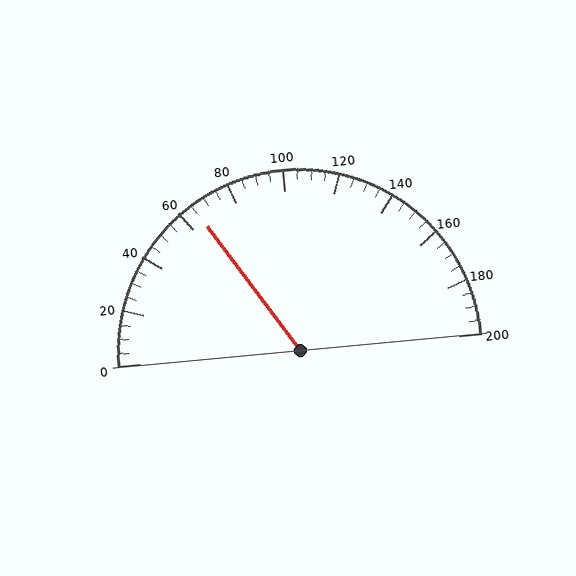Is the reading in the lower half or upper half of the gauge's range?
The reading is in the lower half of the range (0 to 200).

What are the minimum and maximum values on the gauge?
The gauge ranges from 0 to 200.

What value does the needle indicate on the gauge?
The needle indicates approximately 65.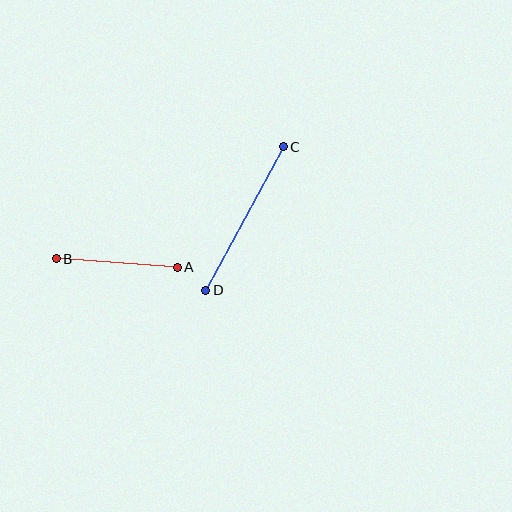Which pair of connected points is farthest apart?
Points C and D are farthest apart.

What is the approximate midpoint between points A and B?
The midpoint is at approximately (117, 263) pixels.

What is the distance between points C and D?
The distance is approximately 163 pixels.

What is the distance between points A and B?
The distance is approximately 121 pixels.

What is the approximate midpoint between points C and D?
The midpoint is at approximately (245, 219) pixels.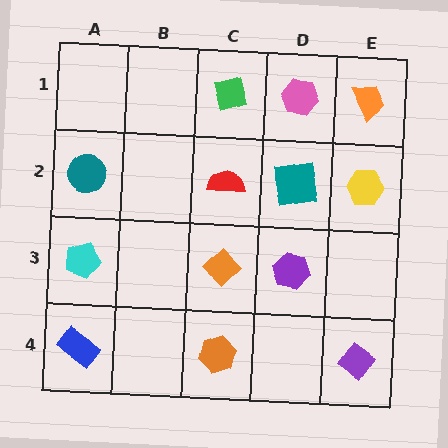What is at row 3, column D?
A purple hexagon.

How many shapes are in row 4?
3 shapes.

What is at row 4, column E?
A purple diamond.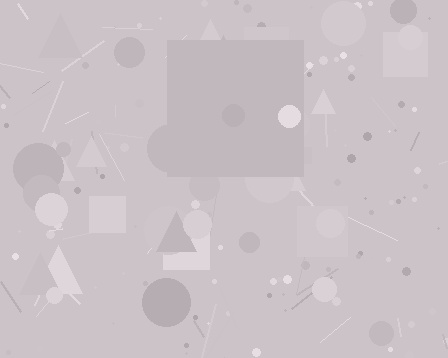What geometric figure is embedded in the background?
A square is embedded in the background.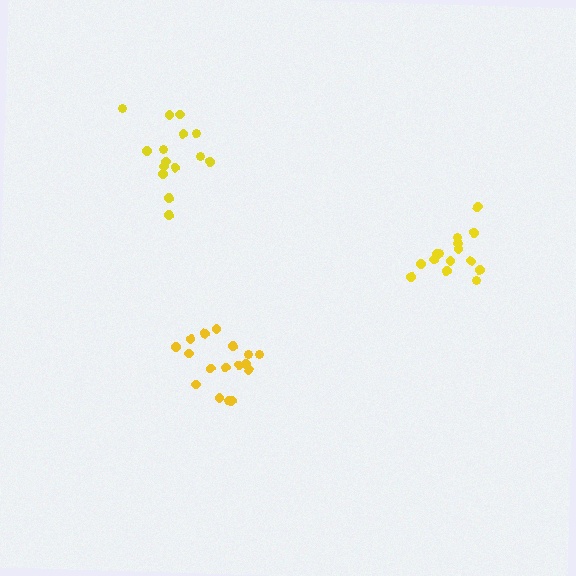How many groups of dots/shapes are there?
There are 3 groups.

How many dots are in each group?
Group 1: 17 dots, Group 2: 15 dots, Group 3: 15 dots (47 total).